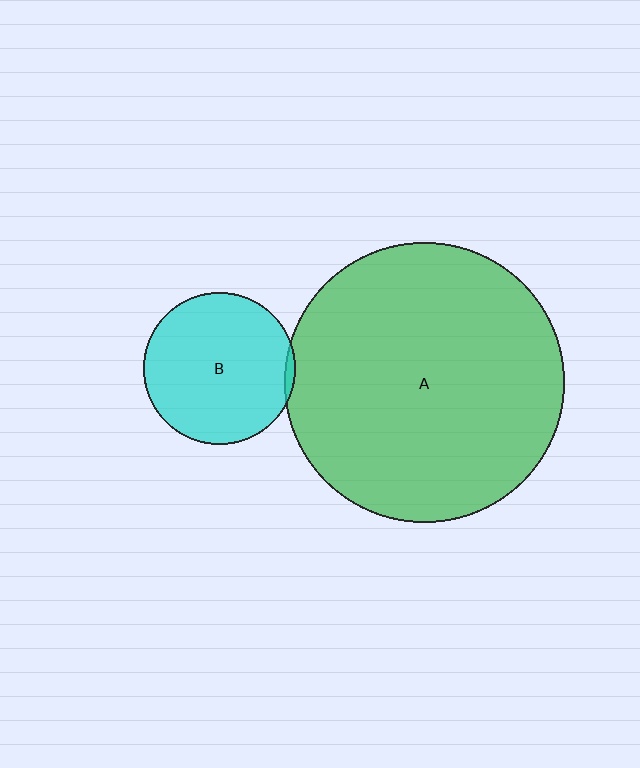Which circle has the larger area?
Circle A (green).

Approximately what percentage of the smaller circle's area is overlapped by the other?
Approximately 5%.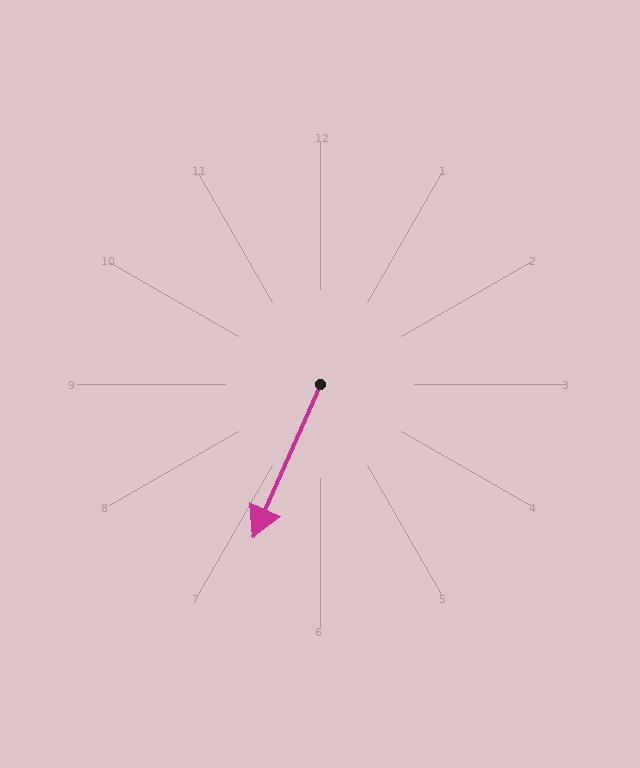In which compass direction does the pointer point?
Southwest.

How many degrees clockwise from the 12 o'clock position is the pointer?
Approximately 204 degrees.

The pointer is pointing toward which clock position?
Roughly 7 o'clock.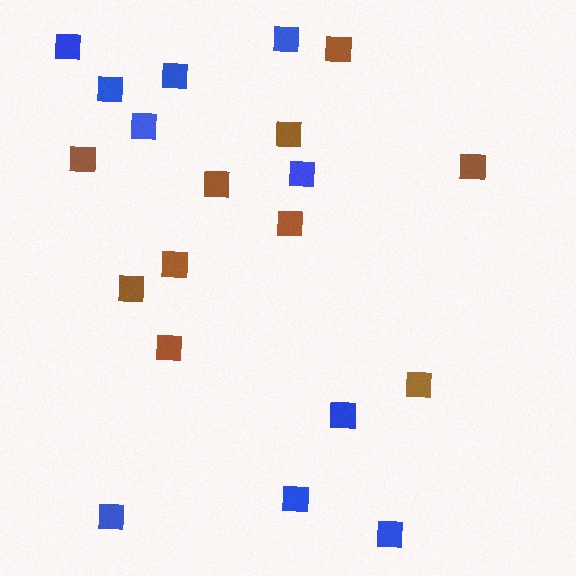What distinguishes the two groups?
There are 2 groups: one group of blue squares (10) and one group of brown squares (10).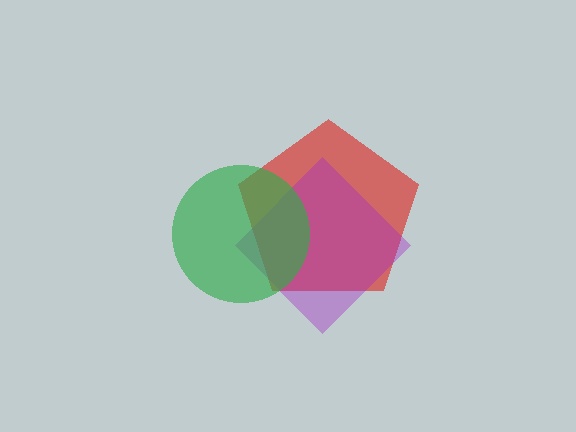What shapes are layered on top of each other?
The layered shapes are: a red pentagon, a purple diamond, a green circle.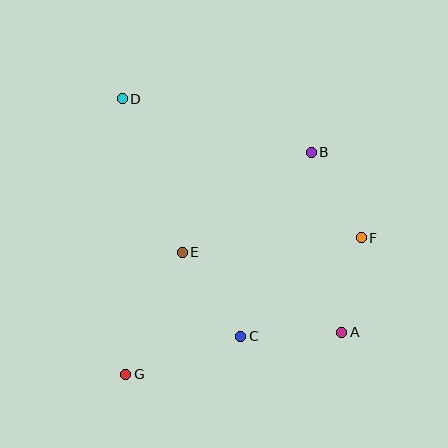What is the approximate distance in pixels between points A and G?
The distance between A and G is approximately 220 pixels.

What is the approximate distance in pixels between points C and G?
The distance between C and G is approximately 121 pixels.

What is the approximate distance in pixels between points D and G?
The distance between D and G is approximately 276 pixels.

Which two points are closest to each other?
Points A and F are closest to each other.